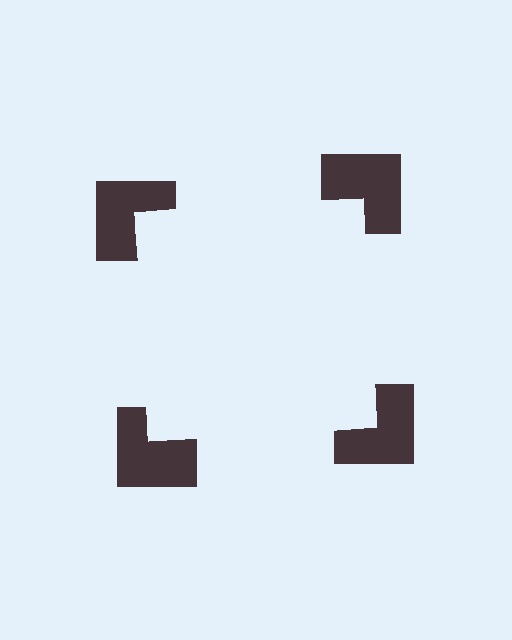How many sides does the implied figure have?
4 sides.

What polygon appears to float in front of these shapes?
An illusory square — its edges are inferred from the aligned wedge cuts in the notched squares, not physically drawn.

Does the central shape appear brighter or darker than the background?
It typically appears slightly brighter than the background, even though no actual brightness change is drawn.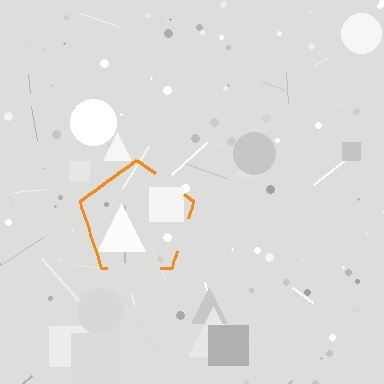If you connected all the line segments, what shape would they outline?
They would outline a pentagon.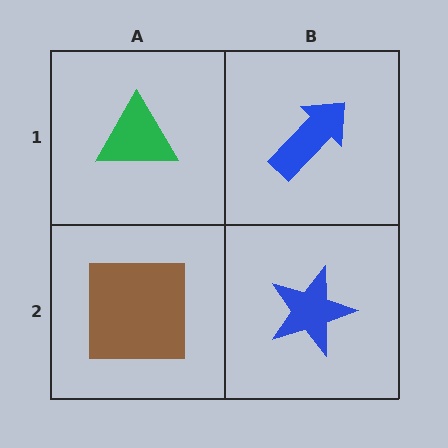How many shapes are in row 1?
2 shapes.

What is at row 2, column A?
A brown square.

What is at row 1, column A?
A green triangle.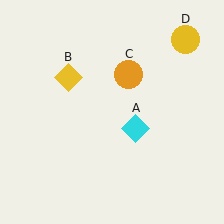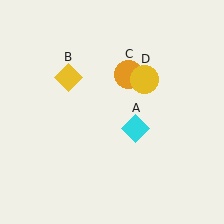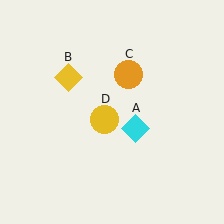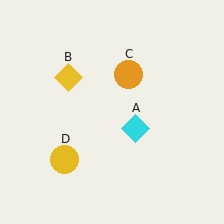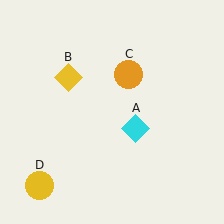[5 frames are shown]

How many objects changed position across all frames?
1 object changed position: yellow circle (object D).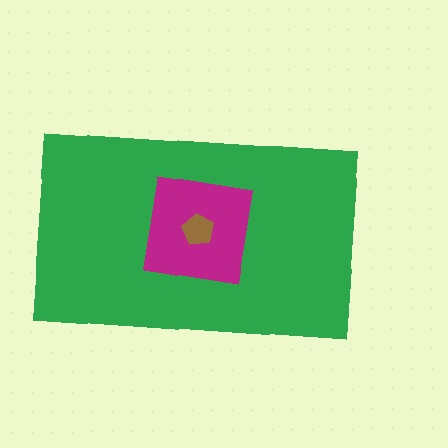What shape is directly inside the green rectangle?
The magenta square.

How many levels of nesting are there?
3.